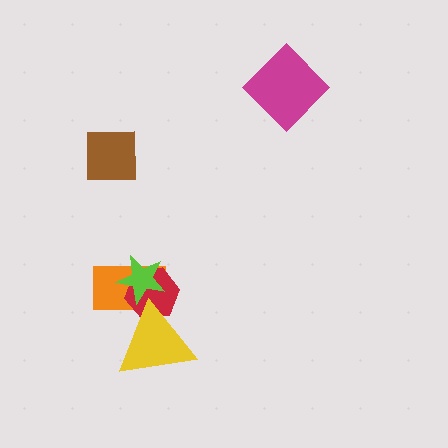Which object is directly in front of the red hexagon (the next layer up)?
The yellow triangle is directly in front of the red hexagon.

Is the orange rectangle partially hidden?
Yes, it is partially covered by another shape.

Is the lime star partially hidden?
No, no other shape covers it.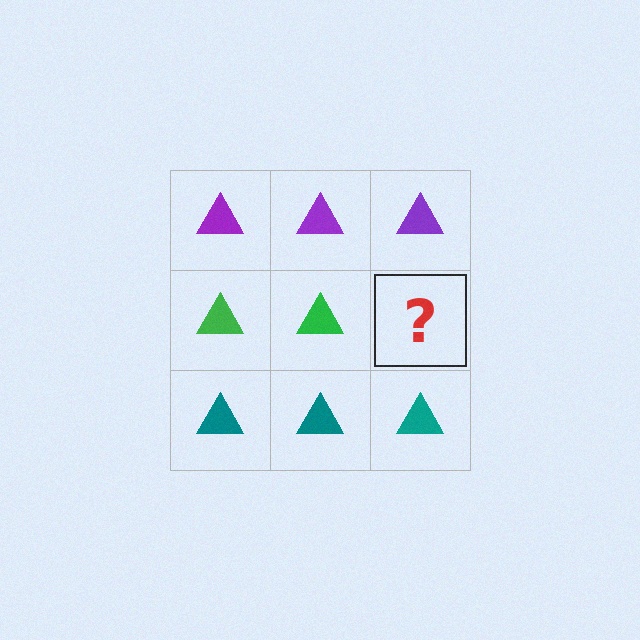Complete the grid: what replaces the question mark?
The question mark should be replaced with a green triangle.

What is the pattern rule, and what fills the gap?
The rule is that each row has a consistent color. The gap should be filled with a green triangle.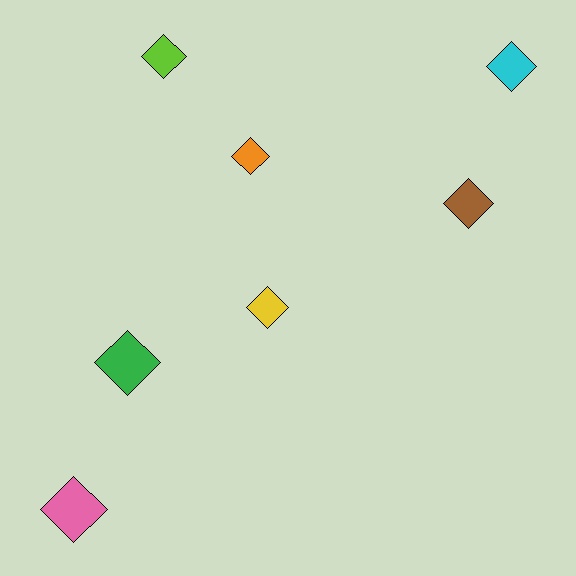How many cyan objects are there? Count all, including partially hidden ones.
There is 1 cyan object.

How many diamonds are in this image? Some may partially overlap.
There are 7 diamonds.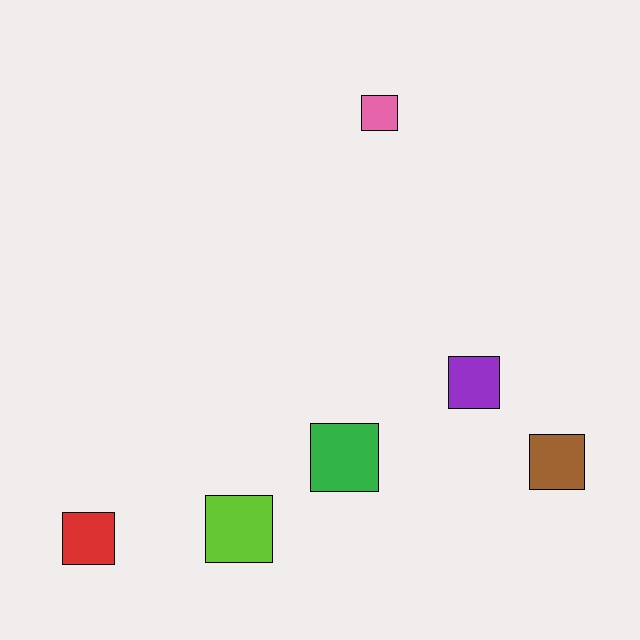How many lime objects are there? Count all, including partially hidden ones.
There is 1 lime object.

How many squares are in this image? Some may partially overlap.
There are 6 squares.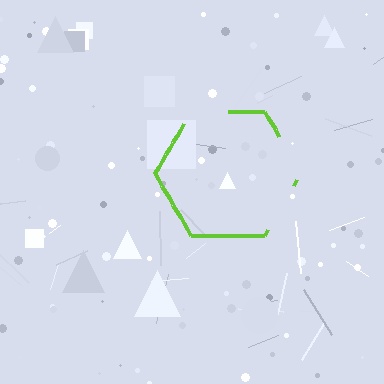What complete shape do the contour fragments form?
The contour fragments form a hexagon.